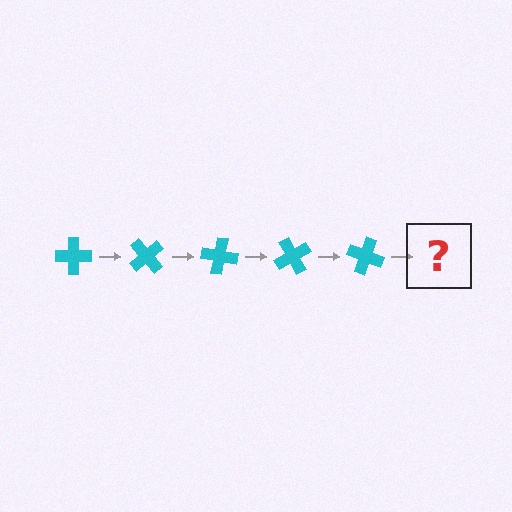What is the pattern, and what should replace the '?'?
The pattern is that the cross rotates 50 degrees each step. The '?' should be a cyan cross rotated 250 degrees.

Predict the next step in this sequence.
The next step is a cyan cross rotated 250 degrees.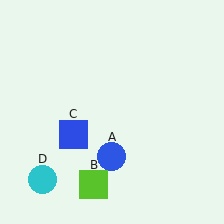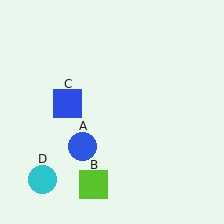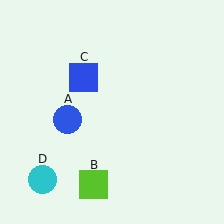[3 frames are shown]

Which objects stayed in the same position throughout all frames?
Lime square (object B) and cyan circle (object D) remained stationary.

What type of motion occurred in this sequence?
The blue circle (object A), blue square (object C) rotated clockwise around the center of the scene.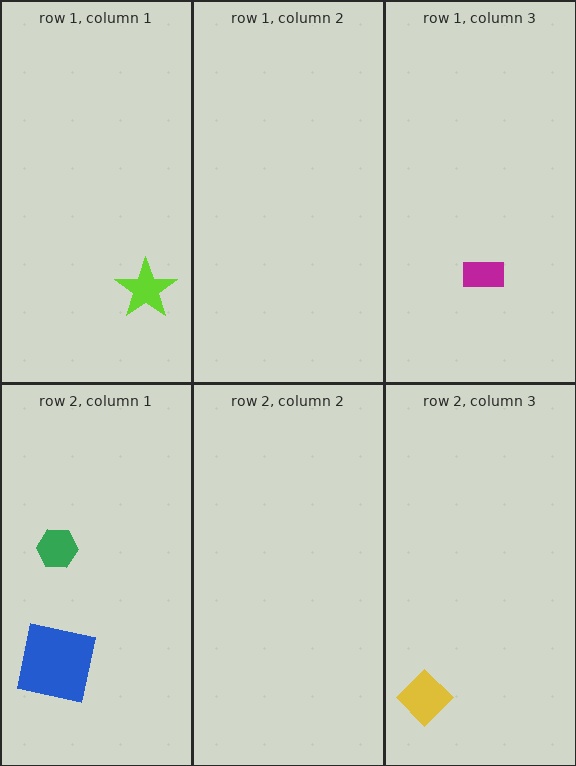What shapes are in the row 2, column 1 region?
The blue square, the green hexagon.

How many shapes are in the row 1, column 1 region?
1.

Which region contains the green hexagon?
The row 2, column 1 region.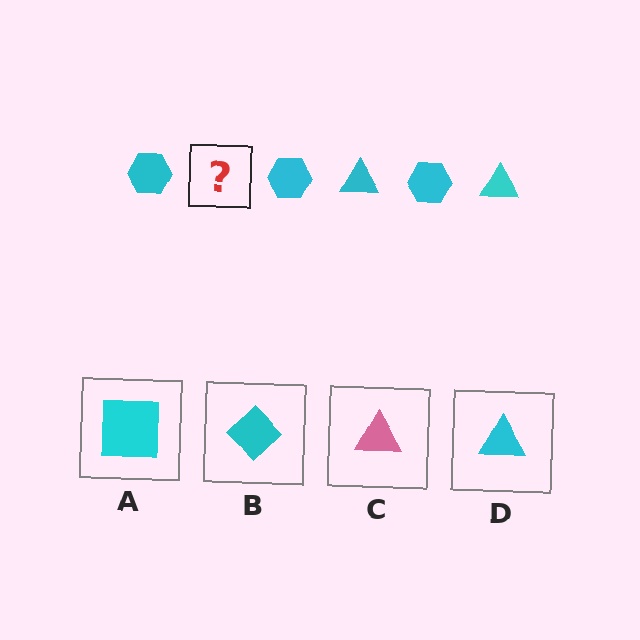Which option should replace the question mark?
Option D.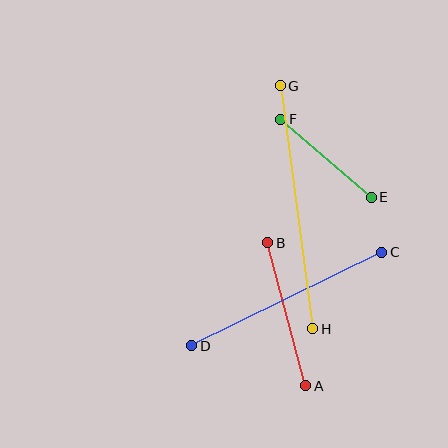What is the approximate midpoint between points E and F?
The midpoint is at approximately (326, 158) pixels.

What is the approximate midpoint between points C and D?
The midpoint is at approximately (287, 299) pixels.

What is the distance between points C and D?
The distance is approximately 212 pixels.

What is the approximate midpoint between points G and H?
The midpoint is at approximately (297, 207) pixels.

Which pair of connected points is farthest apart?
Points G and H are farthest apart.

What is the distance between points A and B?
The distance is approximately 148 pixels.